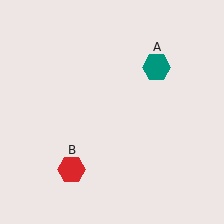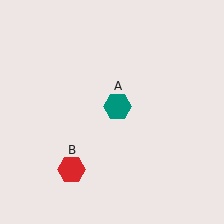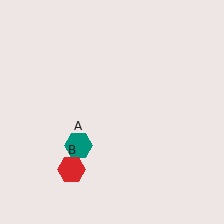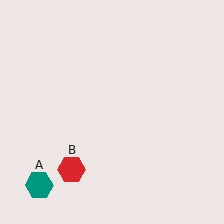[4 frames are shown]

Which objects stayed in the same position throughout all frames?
Red hexagon (object B) remained stationary.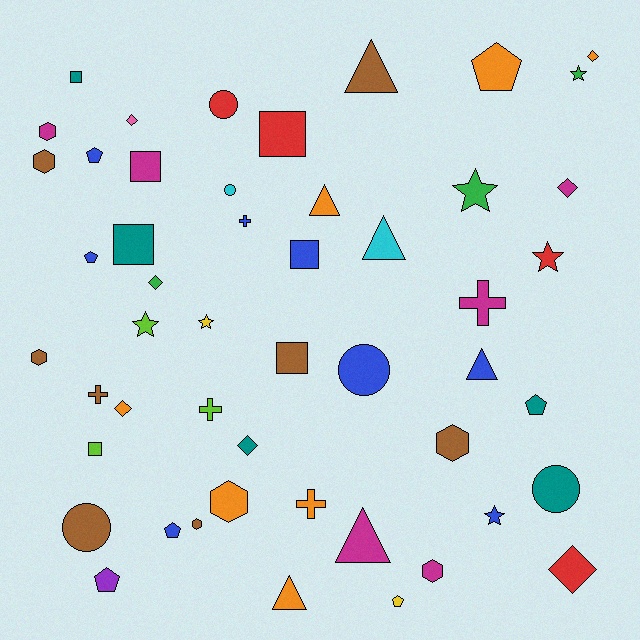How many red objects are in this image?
There are 4 red objects.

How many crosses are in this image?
There are 5 crosses.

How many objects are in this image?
There are 50 objects.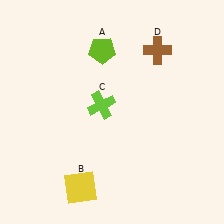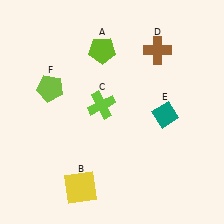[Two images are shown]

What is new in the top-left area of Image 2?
A lime pentagon (F) was added in the top-left area of Image 2.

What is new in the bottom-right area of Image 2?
A teal diamond (E) was added in the bottom-right area of Image 2.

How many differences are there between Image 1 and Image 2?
There are 2 differences between the two images.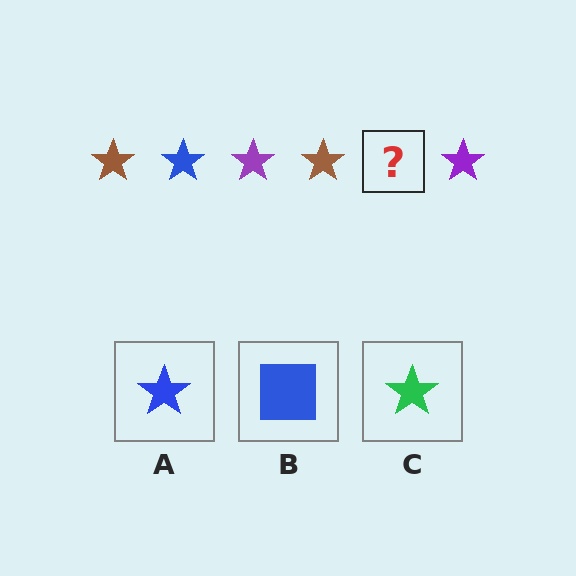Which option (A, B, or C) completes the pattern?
A.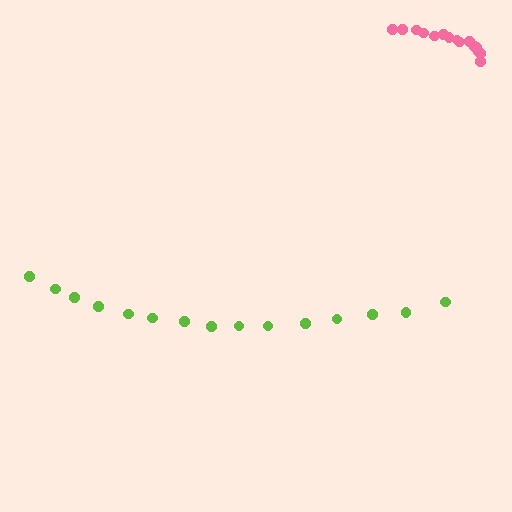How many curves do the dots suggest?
There are 2 distinct paths.